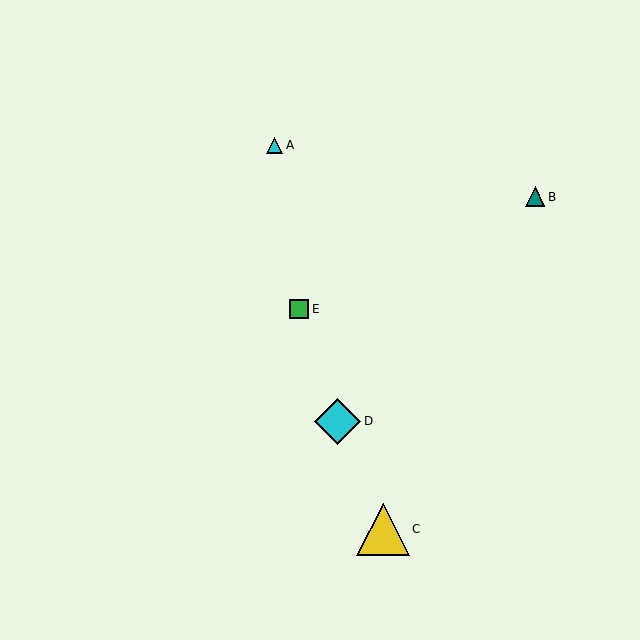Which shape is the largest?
The yellow triangle (labeled C) is the largest.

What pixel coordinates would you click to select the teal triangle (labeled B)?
Click at (535, 197) to select the teal triangle B.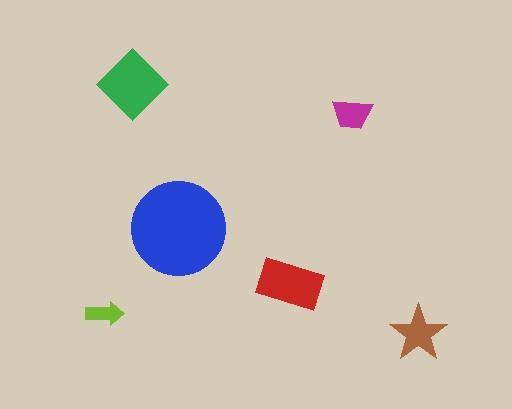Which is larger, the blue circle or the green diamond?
The blue circle.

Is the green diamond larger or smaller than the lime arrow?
Larger.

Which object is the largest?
The blue circle.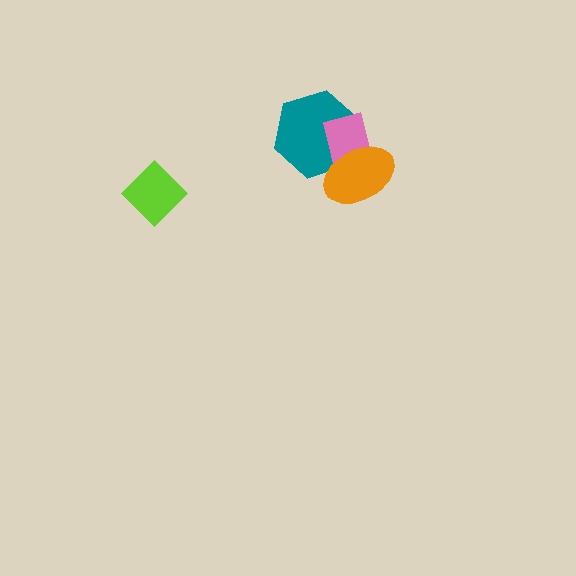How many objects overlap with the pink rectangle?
2 objects overlap with the pink rectangle.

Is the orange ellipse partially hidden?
No, no other shape covers it.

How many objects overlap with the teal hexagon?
2 objects overlap with the teal hexagon.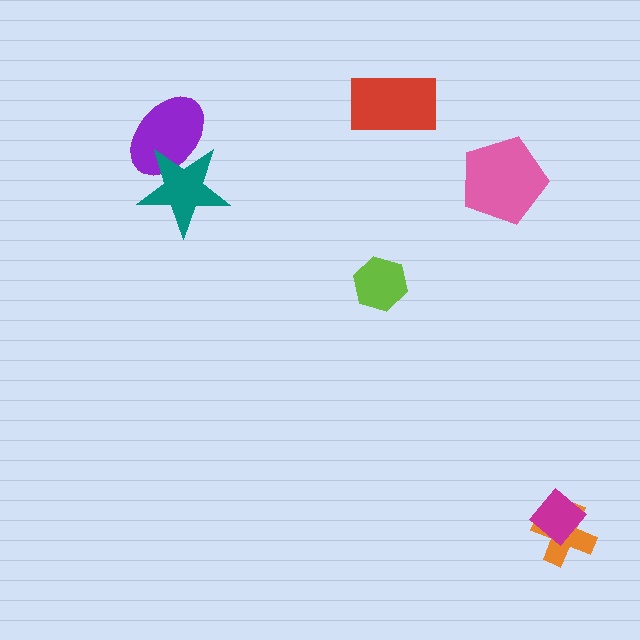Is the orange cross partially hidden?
Yes, it is partially covered by another shape.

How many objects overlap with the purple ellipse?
1 object overlaps with the purple ellipse.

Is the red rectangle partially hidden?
No, no other shape covers it.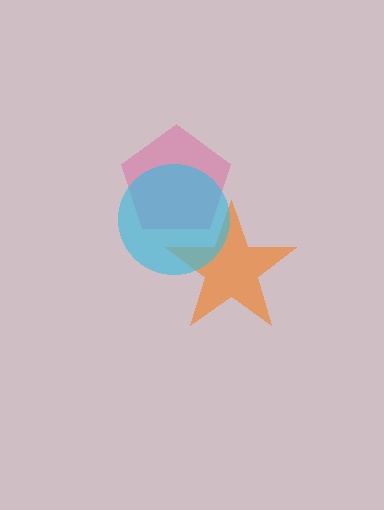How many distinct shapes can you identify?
There are 3 distinct shapes: an orange star, a pink pentagon, a cyan circle.